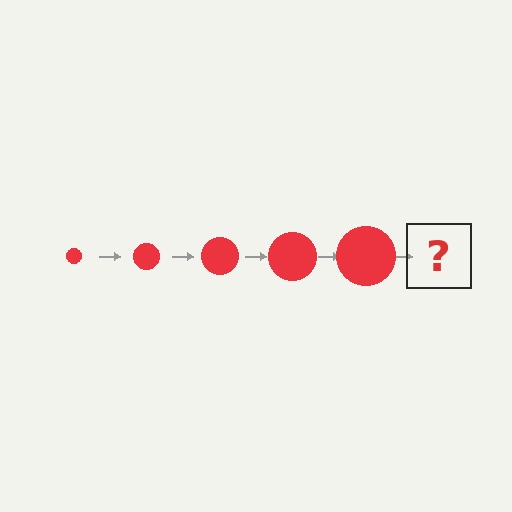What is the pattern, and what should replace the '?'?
The pattern is that the circle gets progressively larger each step. The '?' should be a red circle, larger than the previous one.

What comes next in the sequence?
The next element should be a red circle, larger than the previous one.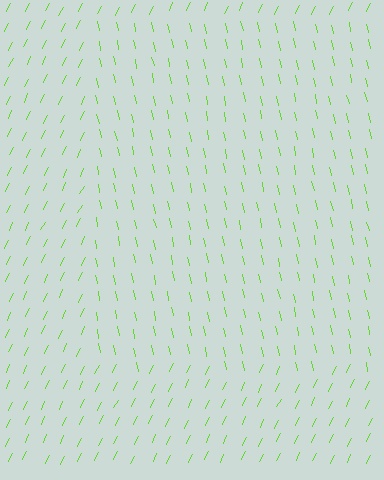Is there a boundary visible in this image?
Yes, there is a texture boundary formed by a change in line orientation.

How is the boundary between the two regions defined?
The boundary is defined purely by a change in line orientation (approximately 38 degrees difference). All lines are the same color and thickness.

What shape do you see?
I see a rectangle.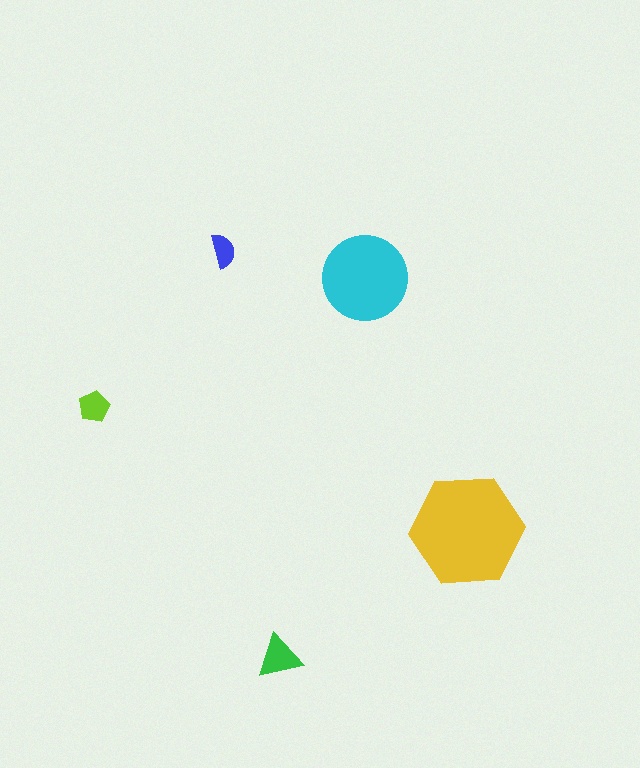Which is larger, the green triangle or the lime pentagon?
The green triangle.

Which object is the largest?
The yellow hexagon.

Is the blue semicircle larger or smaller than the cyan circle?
Smaller.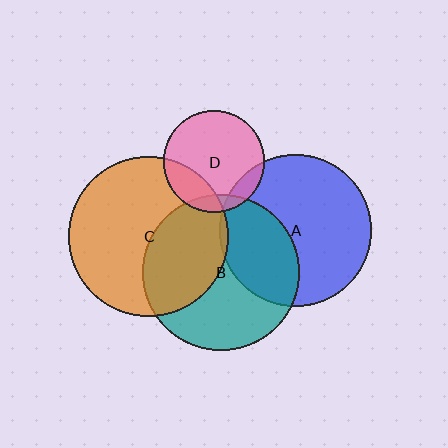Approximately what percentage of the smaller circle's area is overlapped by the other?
Approximately 20%.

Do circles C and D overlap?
Yes.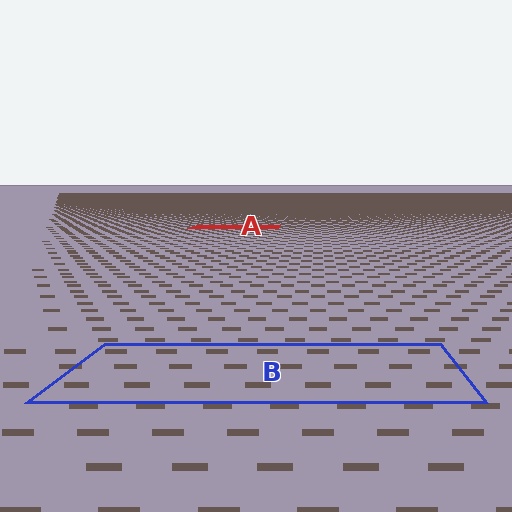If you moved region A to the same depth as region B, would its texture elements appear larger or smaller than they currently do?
They would appear larger. At a closer depth, the same texture elements are projected at a bigger on-screen size.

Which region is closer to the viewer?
Region B is closer. The texture elements there are larger and more spread out.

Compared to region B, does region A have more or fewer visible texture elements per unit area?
Region A has more texture elements per unit area — they are packed more densely because it is farther away.